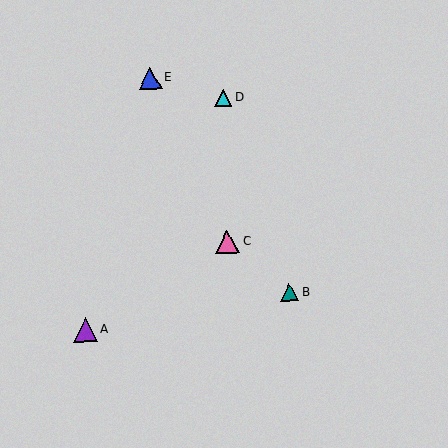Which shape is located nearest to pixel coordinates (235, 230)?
The pink triangle (labeled C) at (227, 242) is nearest to that location.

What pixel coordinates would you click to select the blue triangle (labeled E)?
Click at (150, 78) to select the blue triangle E.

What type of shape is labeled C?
Shape C is a pink triangle.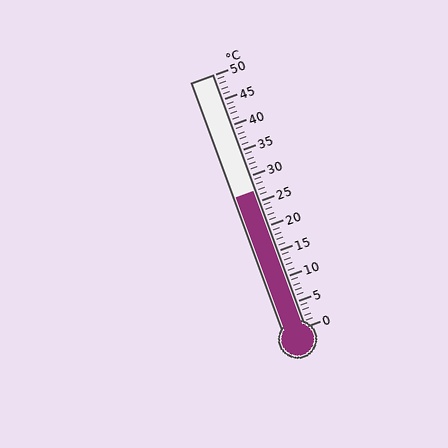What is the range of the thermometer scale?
The thermometer scale ranges from 0°C to 50°C.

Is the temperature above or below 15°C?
The temperature is above 15°C.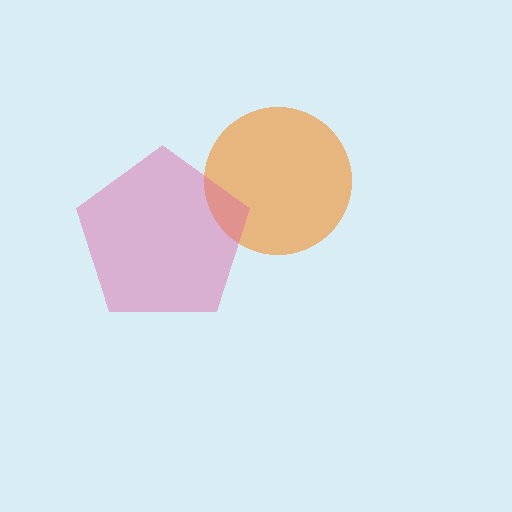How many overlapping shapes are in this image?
There are 2 overlapping shapes in the image.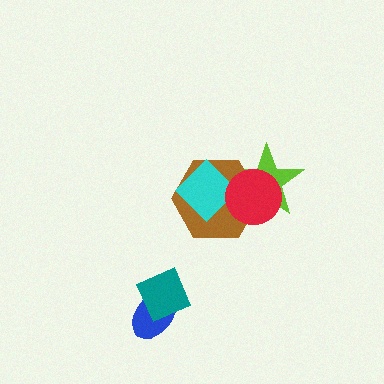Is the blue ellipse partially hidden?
Yes, it is partially covered by another shape.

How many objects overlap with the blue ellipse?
1 object overlaps with the blue ellipse.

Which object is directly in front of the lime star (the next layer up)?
The brown hexagon is directly in front of the lime star.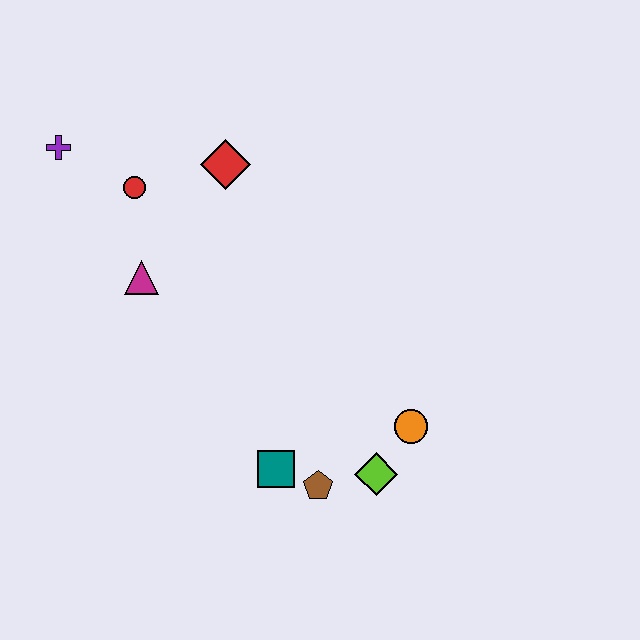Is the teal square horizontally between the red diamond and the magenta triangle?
No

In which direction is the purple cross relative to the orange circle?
The purple cross is to the left of the orange circle.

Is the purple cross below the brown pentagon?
No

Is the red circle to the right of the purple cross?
Yes